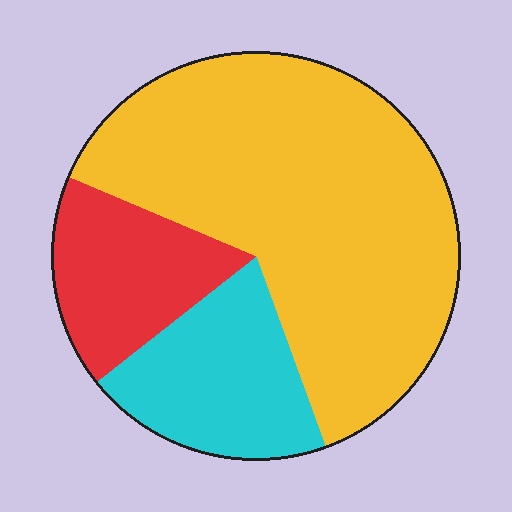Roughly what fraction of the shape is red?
Red covers 17% of the shape.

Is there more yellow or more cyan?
Yellow.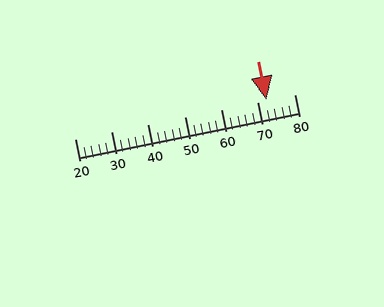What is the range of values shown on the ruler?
The ruler shows values from 20 to 80.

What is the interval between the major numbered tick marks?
The major tick marks are spaced 10 units apart.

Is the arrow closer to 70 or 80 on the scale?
The arrow is closer to 70.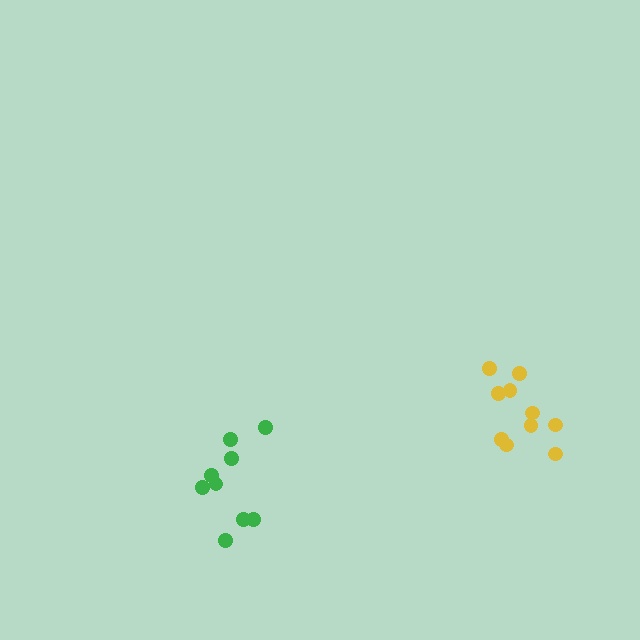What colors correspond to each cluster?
The clusters are colored: green, yellow.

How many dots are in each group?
Group 1: 9 dots, Group 2: 10 dots (19 total).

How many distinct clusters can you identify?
There are 2 distinct clusters.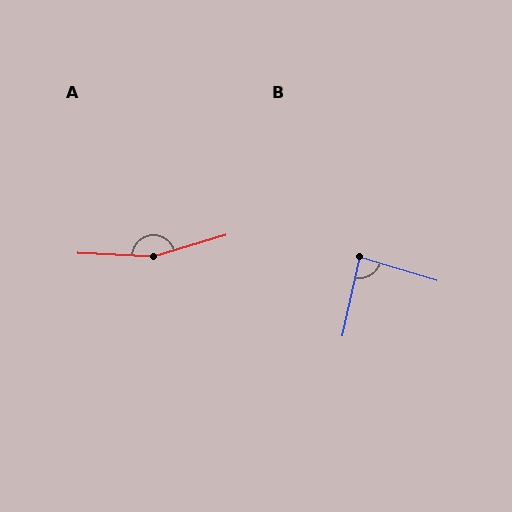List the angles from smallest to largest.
B (85°), A (161°).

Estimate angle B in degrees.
Approximately 85 degrees.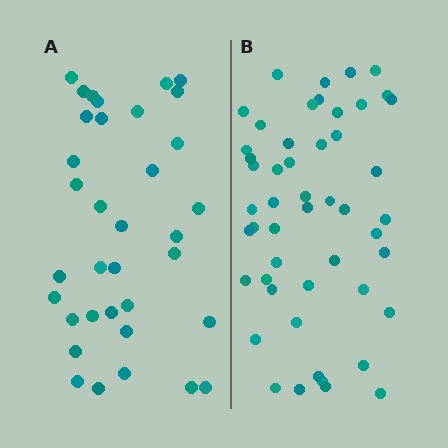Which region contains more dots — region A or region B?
Region B (the right region) has more dots.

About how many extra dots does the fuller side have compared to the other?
Region B has approximately 15 more dots than region A.